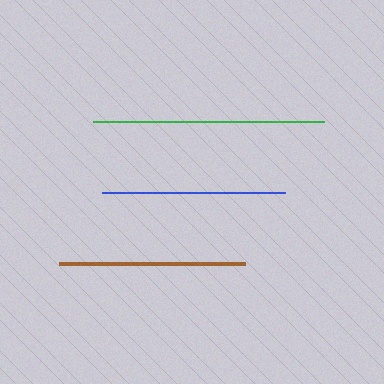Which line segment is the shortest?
The blue line is the shortest at approximately 183 pixels.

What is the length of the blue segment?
The blue segment is approximately 183 pixels long.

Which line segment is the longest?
The green line is the longest at approximately 231 pixels.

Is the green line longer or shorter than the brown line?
The green line is longer than the brown line.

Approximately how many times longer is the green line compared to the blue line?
The green line is approximately 1.3 times the length of the blue line.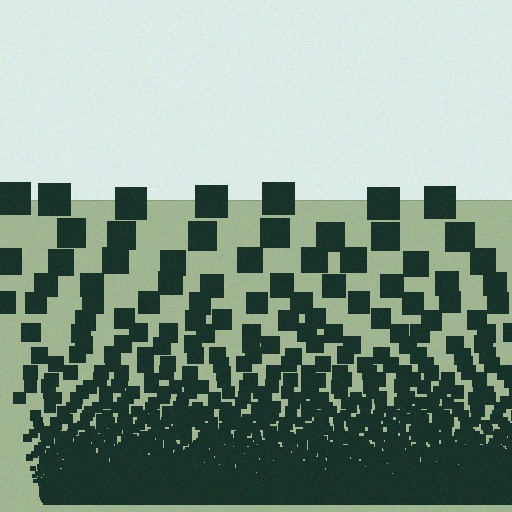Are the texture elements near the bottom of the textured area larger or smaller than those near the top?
Smaller. The gradient is inverted — elements near the bottom are smaller and denser.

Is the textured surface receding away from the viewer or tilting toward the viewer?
The surface appears to tilt toward the viewer. Texture elements get larger and sparser toward the top.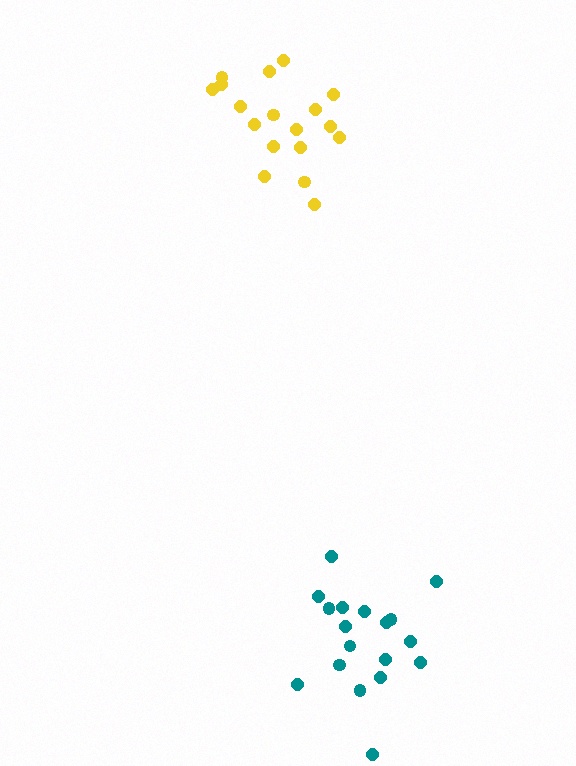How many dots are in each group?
Group 1: 18 dots, Group 2: 18 dots (36 total).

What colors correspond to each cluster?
The clusters are colored: yellow, teal.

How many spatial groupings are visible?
There are 2 spatial groupings.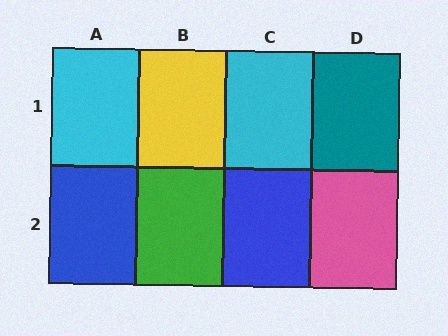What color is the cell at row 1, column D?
Teal.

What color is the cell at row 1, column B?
Yellow.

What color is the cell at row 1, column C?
Cyan.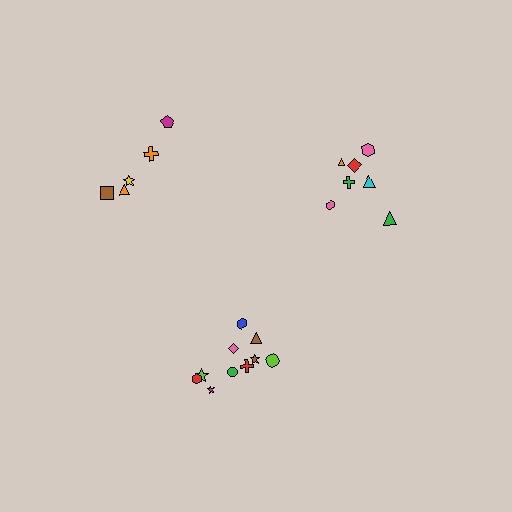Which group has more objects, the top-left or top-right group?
The top-right group.